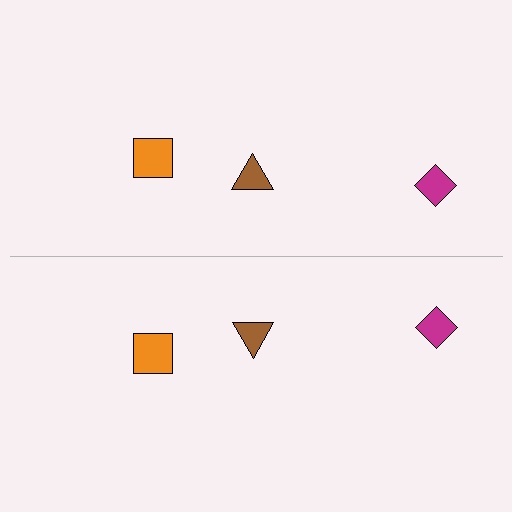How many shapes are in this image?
There are 6 shapes in this image.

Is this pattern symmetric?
Yes, this pattern has bilateral (reflection) symmetry.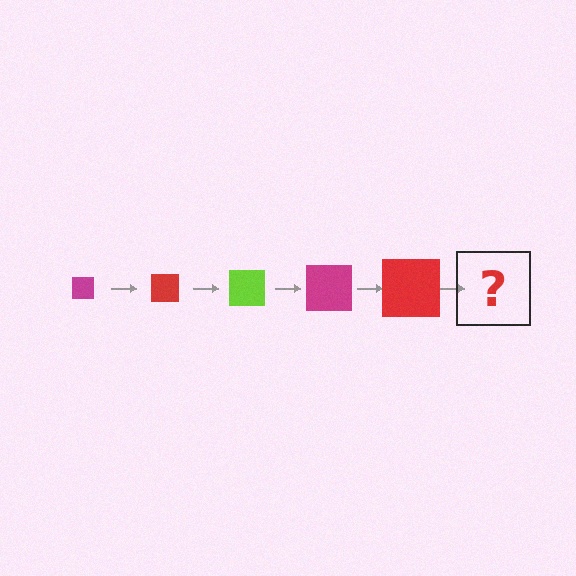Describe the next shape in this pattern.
It should be a lime square, larger than the previous one.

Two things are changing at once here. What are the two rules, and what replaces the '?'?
The two rules are that the square grows larger each step and the color cycles through magenta, red, and lime. The '?' should be a lime square, larger than the previous one.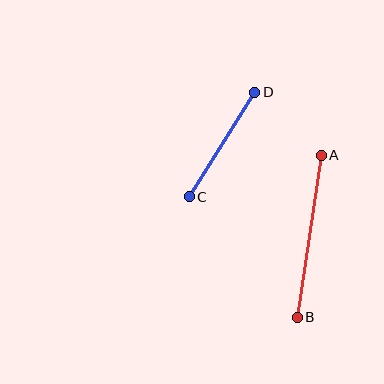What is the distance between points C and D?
The distance is approximately 123 pixels.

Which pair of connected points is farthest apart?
Points A and B are farthest apart.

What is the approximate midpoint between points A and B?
The midpoint is at approximately (309, 236) pixels.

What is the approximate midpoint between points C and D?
The midpoint is at approximately (222, 144) pixels.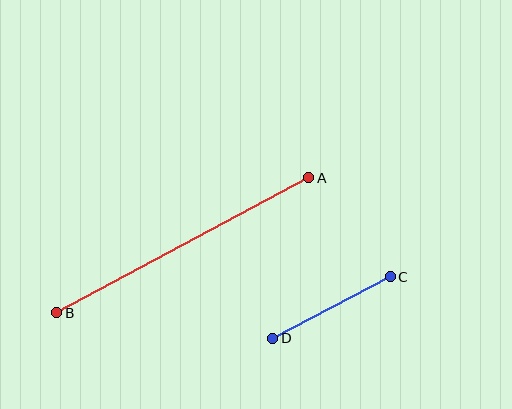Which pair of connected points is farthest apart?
Points A and B are farthest apart.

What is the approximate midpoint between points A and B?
The midpoint is at approximately (183, 245) pixels.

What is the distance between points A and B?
The distance is approximately 286 pixels.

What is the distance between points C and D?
The distance is approximately 132 pixels.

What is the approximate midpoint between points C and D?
The midpoint is at approximately (331, 307) pixels.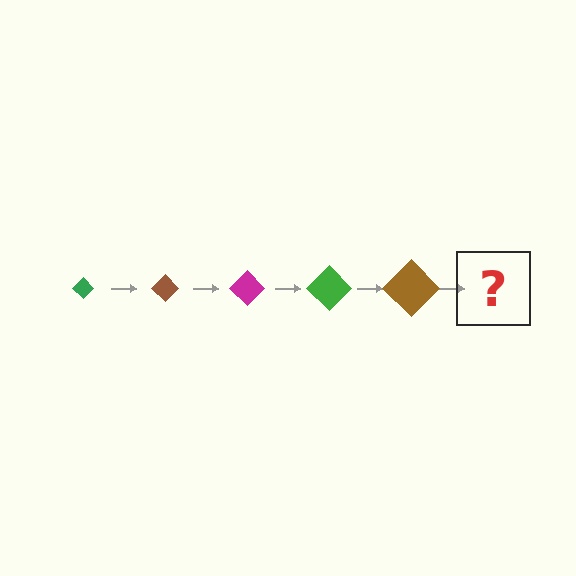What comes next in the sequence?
The next element should be a magenta diamond, larger than the previous one.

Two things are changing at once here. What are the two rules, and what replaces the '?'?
The two rules are that the diamond grows larger each step and the color cycles through green, brown, and magenta. The '?' should be a magenta diamond, larger than the previous one.